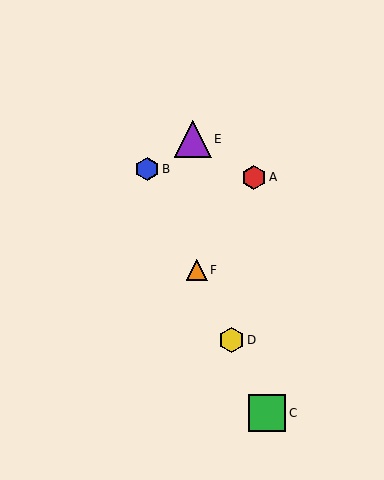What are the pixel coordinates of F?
Object F is at (197, 270).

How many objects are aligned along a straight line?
4 objects (B, C, D, F) are aligned along a straight line.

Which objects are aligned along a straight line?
Objects B, C, D, F are aligned along a straight line.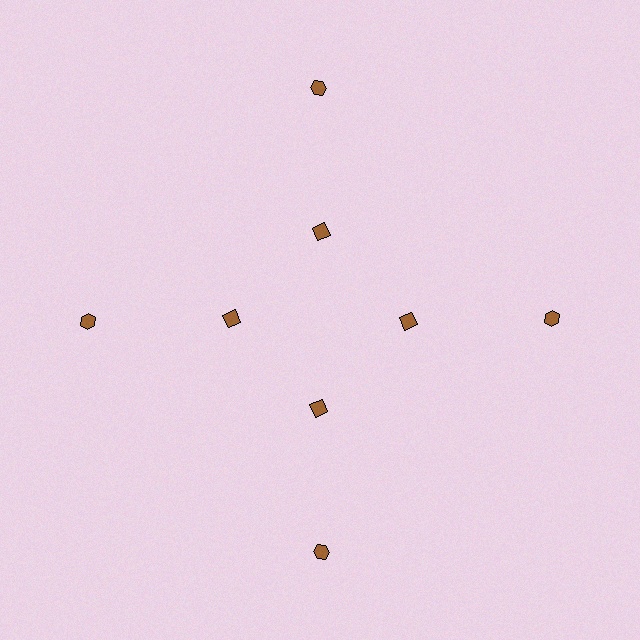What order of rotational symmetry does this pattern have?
This pattern has 4-fold rotational symmetry.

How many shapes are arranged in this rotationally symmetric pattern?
There are 8 shapes, arranged in 4 groups of 2.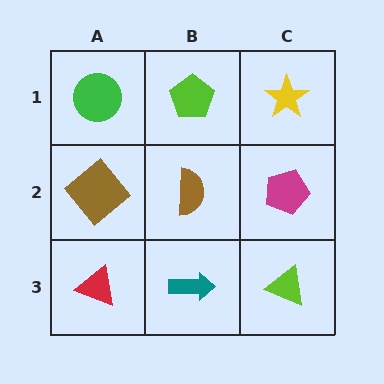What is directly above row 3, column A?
A brown diamond.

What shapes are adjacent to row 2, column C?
A yellow star (row 1, column C), a lime triangle (row 3, column C), a brown semicircle (row 2, column B).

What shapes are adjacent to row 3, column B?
A brown semicircle (row 2, column B), a red triangle (row 3, column A), a lime triangle (row 3, column C).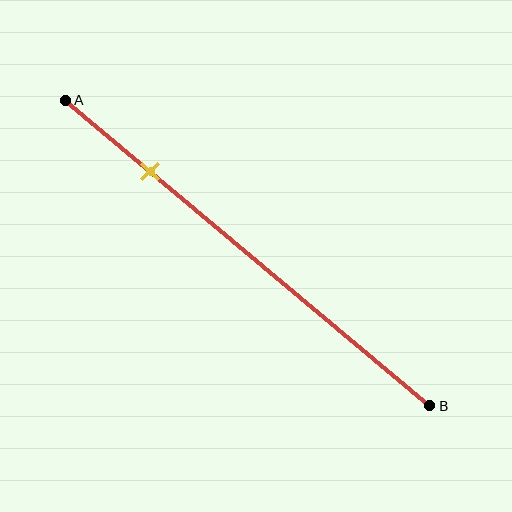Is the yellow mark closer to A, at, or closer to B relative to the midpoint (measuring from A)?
The yellow mark is closer to point A than the midpoint of segment AB.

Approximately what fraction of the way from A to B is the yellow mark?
The yellow mark is approximately 25% of the way from A to B.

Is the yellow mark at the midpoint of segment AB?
No, the mark is at about 25% from A, not at the 50% midpoint.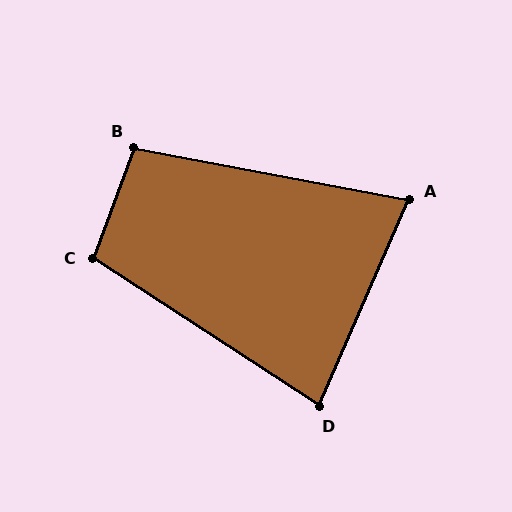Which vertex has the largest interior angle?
C, at approximately 103 degrees.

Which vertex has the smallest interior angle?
A, at approximately 77 degrees.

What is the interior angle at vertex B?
Approximately 100 degrees (obtuse).